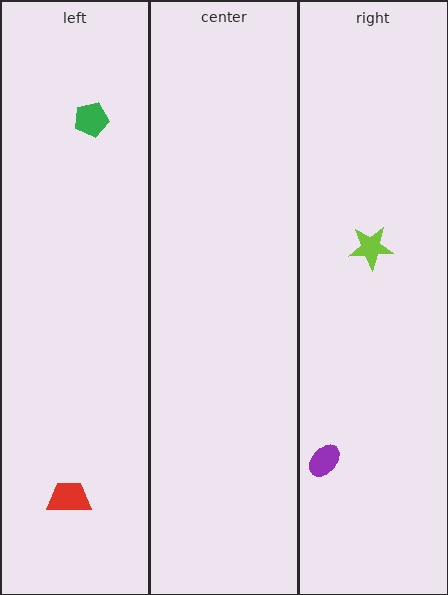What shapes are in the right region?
The lime star, the purple ellipse.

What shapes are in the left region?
The green pentagon, the red trapezoid.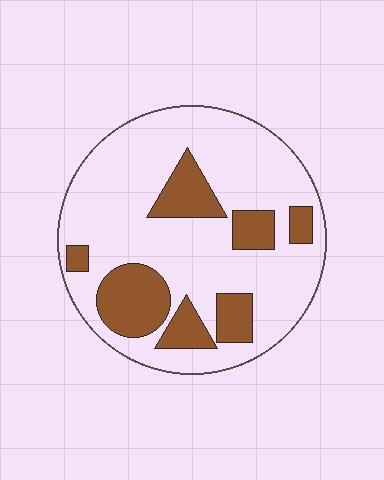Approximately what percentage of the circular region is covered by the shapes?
Approximately 25%.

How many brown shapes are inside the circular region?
7.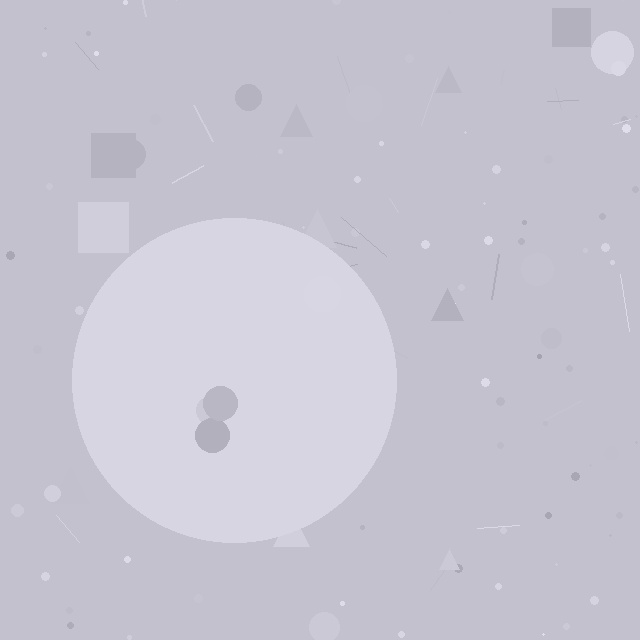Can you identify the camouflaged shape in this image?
The camouflaged shape is a circle.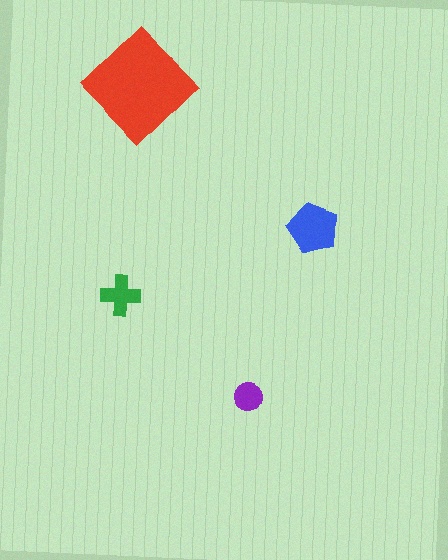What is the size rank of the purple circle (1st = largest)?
4th.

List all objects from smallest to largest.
The purple circle, the green cross, the blue pentagon, the red diamond.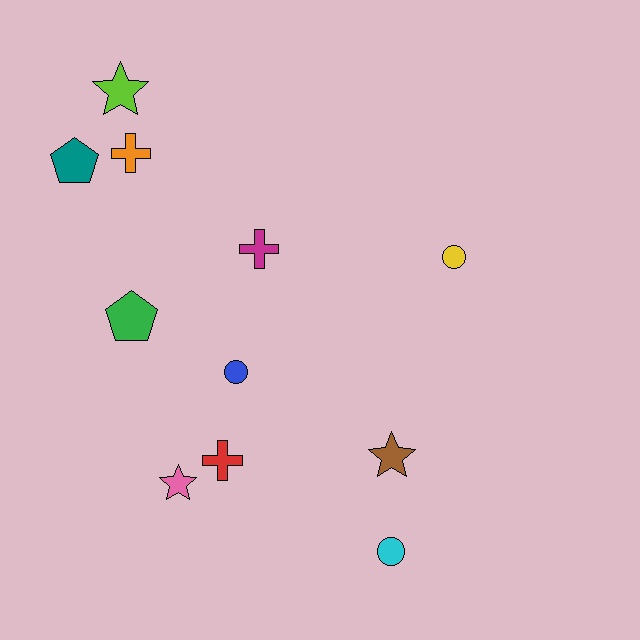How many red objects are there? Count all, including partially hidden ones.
There is 1 red object.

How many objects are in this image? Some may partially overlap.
There are 11 objects.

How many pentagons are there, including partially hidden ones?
There are 2 pentagons.